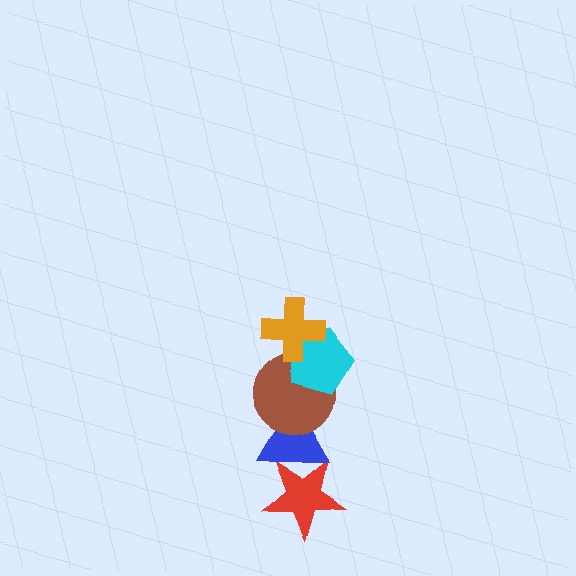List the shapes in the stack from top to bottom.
From top to bottom: the orange cross, the cyan pentagon, the brown circle, the blue triangle, the red star.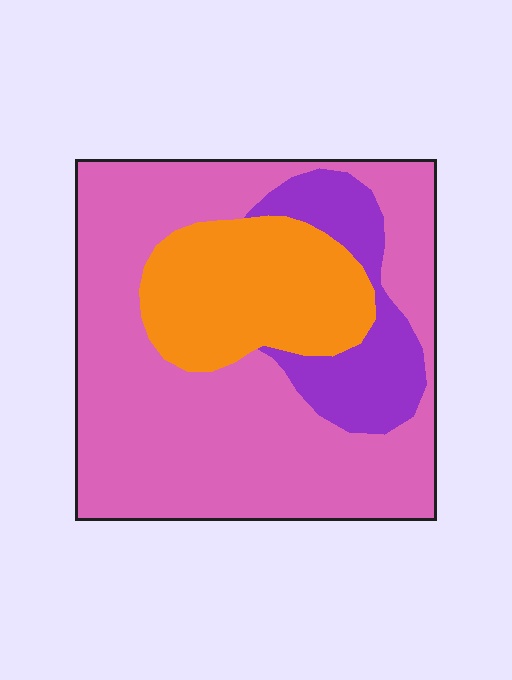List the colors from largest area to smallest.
From largest to smallest: pink, orange, purple.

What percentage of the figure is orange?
Orange covers about 20% of the figure.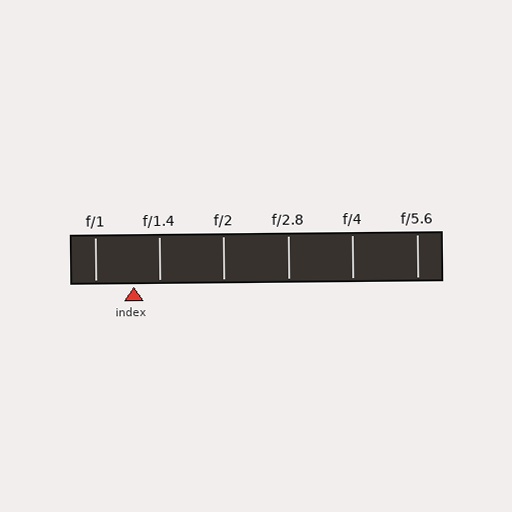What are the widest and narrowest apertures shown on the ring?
The widest aperture shown is f/1 and the narrowest is f/5.6.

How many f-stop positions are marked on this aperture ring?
There are 6 f-stop positions marked.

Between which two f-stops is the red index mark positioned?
The index mark is between f/1 and f/1.4.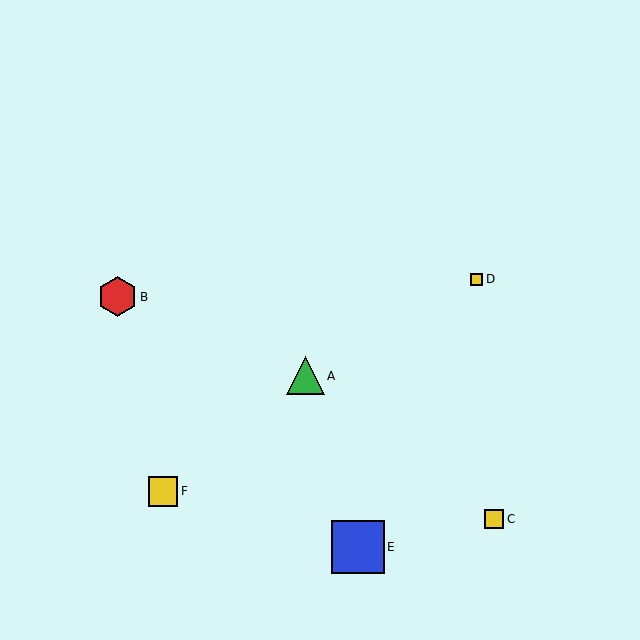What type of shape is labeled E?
Shape E is a blue square.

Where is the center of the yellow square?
The center of the yellow square is at (494, 519).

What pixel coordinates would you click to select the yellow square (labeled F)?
Click at (163, 491) to select the yellow square F.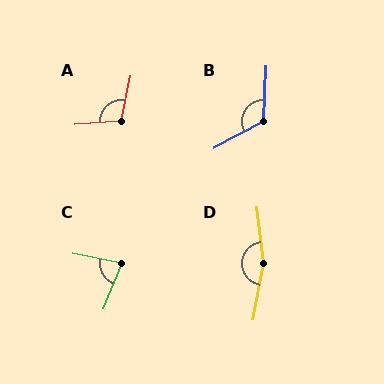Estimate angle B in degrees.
Approximately 121 degrees.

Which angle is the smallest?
C, at approximately 79 degrees.